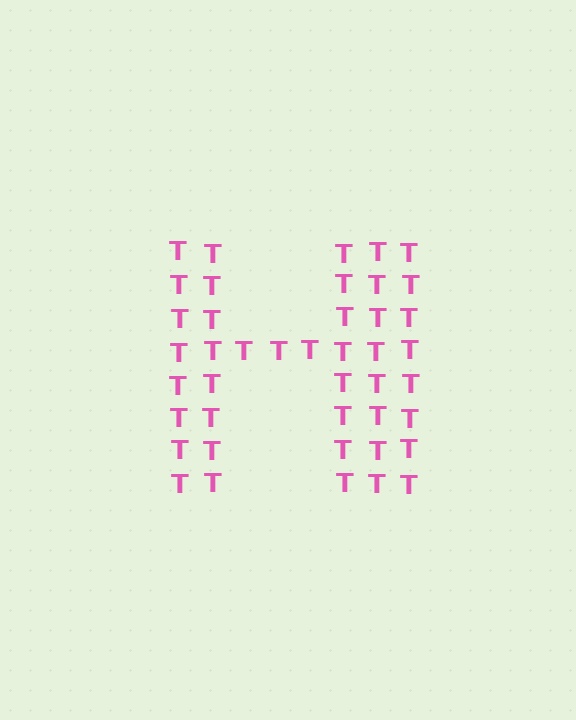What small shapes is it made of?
It is made of small letter T's.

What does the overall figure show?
The overall figure shows the letter H.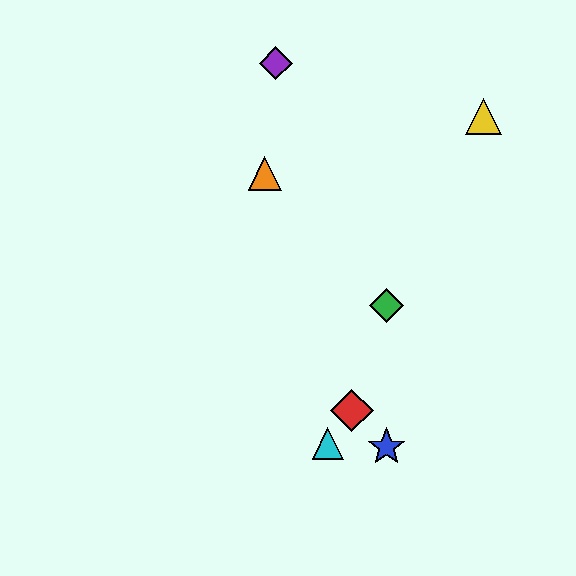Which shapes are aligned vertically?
The blue star, the green diamond are aligned vertically.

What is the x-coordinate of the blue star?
The blue star is at x≈386.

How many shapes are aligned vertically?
2 shapes (the blue star, the green diamond) are aligned vertically.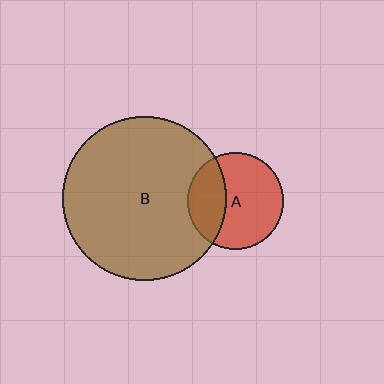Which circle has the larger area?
Circle B (brown).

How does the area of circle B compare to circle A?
Approximately 2.9 times.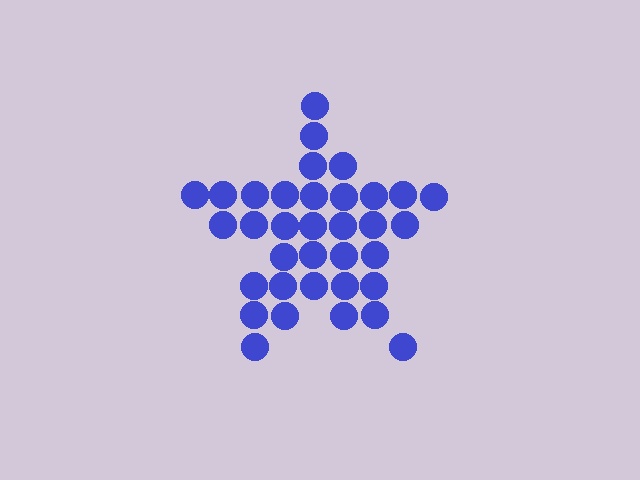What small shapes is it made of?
It is made of small circles.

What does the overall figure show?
The overall figure shows a star.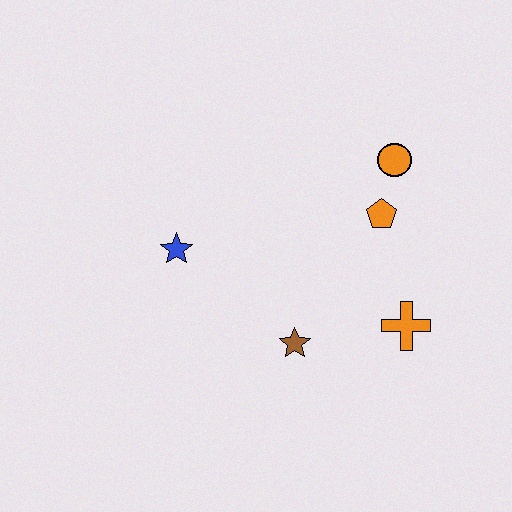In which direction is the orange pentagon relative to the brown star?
The orange pentagon is above the brown star.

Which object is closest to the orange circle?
The orange pentagon is closest to the orange circle.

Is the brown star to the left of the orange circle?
Yes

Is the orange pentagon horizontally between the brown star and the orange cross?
Yes